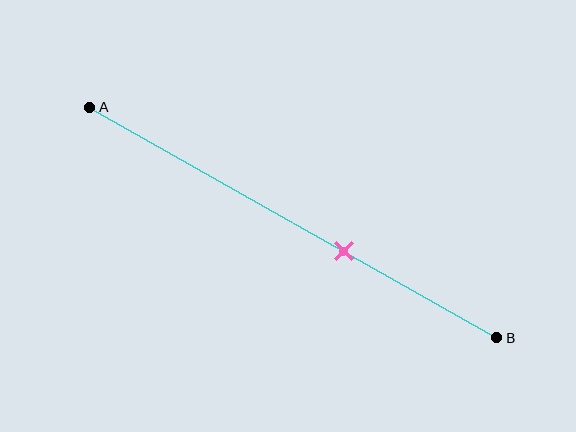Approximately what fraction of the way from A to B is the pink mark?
The pink mark is approximately 65% of the way from A to B.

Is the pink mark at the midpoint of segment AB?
No, the mark is at about 65% from A, not at the 50% midpoint.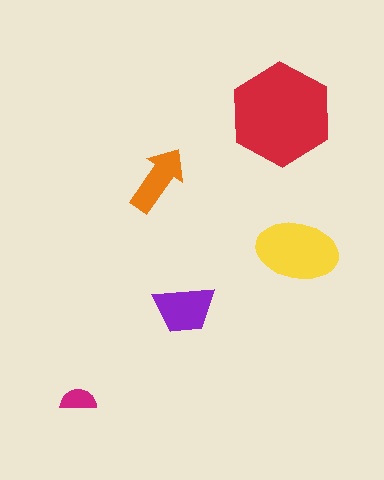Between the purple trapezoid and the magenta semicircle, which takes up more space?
The purple trapezoid.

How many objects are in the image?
There are 5 objects in the image.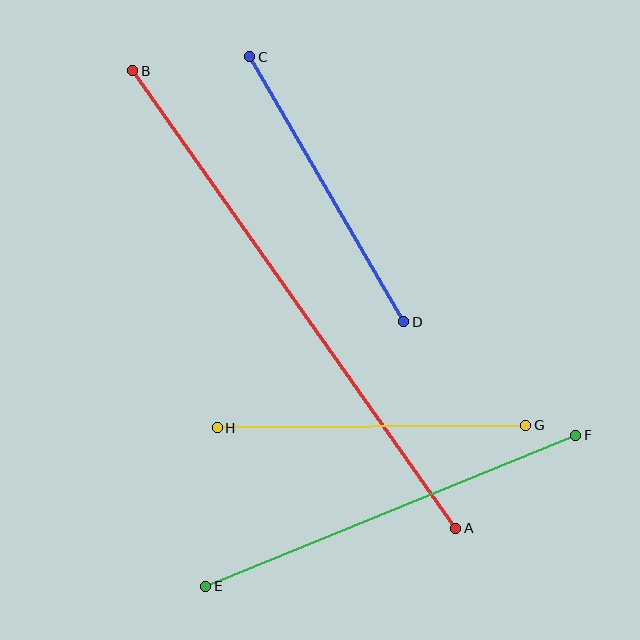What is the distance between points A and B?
The distance is approximately 560 pixels.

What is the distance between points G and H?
The distance is approximately 308 pixels.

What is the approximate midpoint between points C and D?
The midpoint is at approximately (327, 189) pixels.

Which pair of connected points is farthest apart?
Points A and B are farthest apart.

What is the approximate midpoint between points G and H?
The midpoint is at approximately (371, 427) pixels.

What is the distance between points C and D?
The distance is approximately 307 pixels.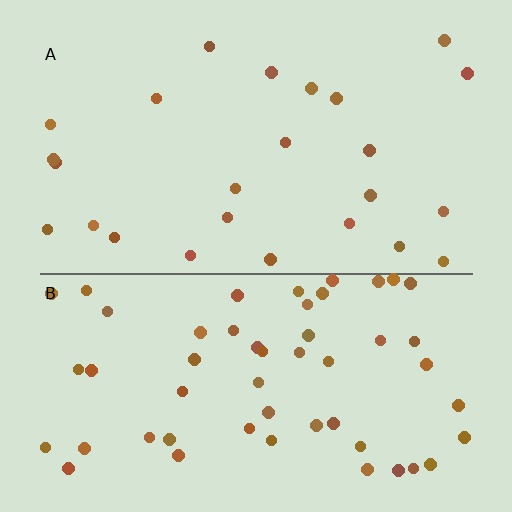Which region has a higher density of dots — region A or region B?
B (the bottom).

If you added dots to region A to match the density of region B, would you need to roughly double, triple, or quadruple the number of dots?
Approximately double.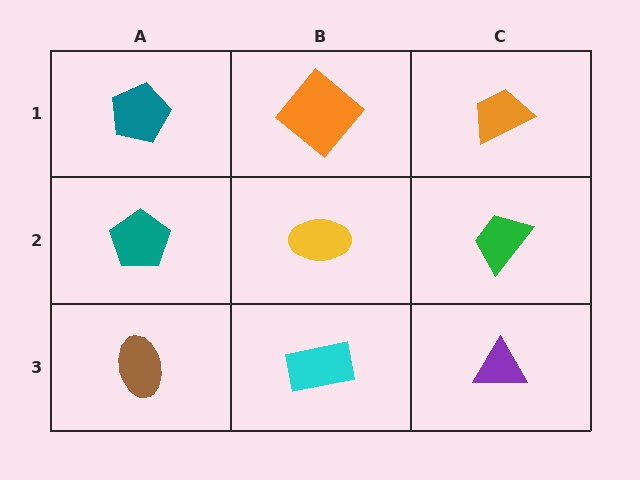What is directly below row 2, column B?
A cyan rectangle.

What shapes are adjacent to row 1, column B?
A yellow ellipse (row 2, column B), a teal pentagon (row 1, column A), an orange trapezoid (row 1, column C).